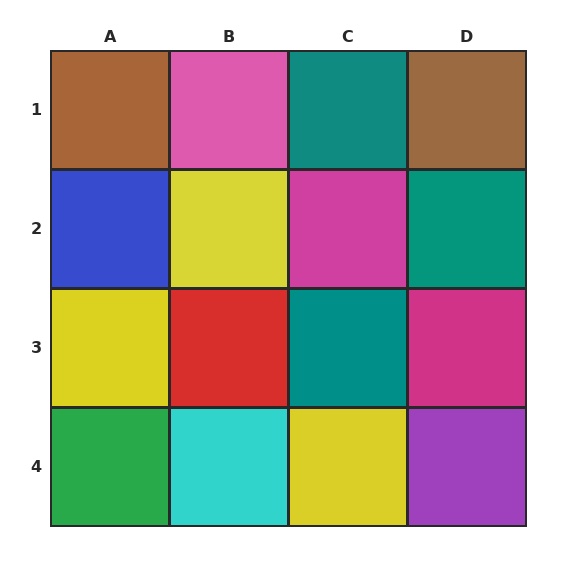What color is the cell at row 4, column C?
Yellow.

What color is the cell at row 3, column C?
Teal.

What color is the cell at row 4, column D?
Purple.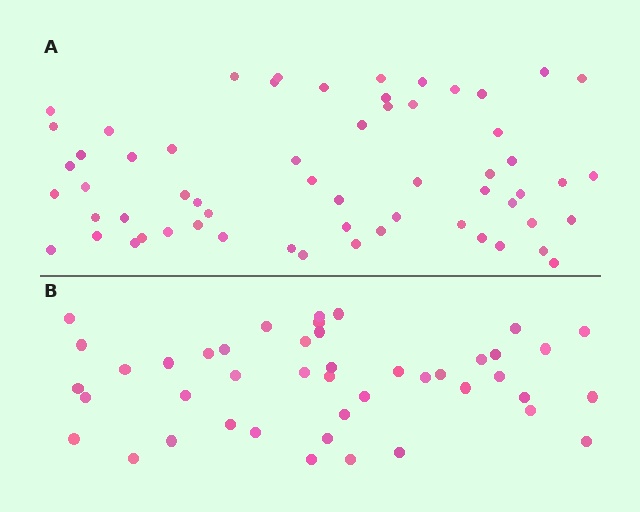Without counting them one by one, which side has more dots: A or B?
Region A (the top region) has more dots.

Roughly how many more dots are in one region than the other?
Region A has approximately 15 more dots than region B.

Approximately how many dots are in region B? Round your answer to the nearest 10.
About 40 dots. (The exact count is 44, which rounds to 40.)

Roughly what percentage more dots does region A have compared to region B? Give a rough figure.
About 35% more.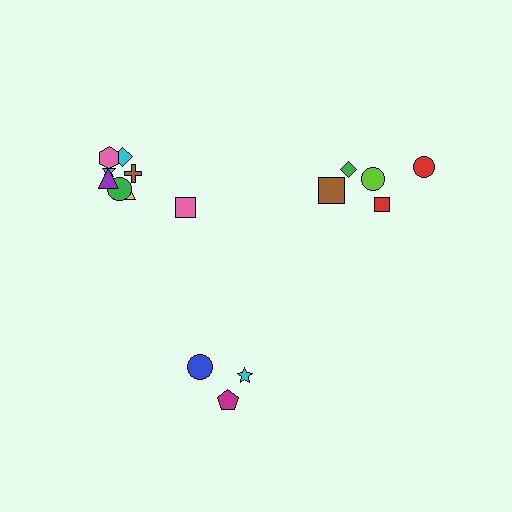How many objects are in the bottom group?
There are 3 objects.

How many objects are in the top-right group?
There are 5 objects.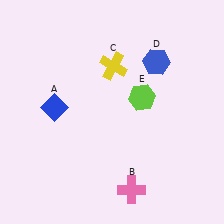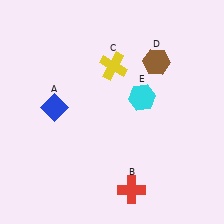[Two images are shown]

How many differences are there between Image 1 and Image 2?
There are 3 differences between the two images.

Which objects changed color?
B changed from pink to red. D changed from blue to brown. E changed from lime to cyan.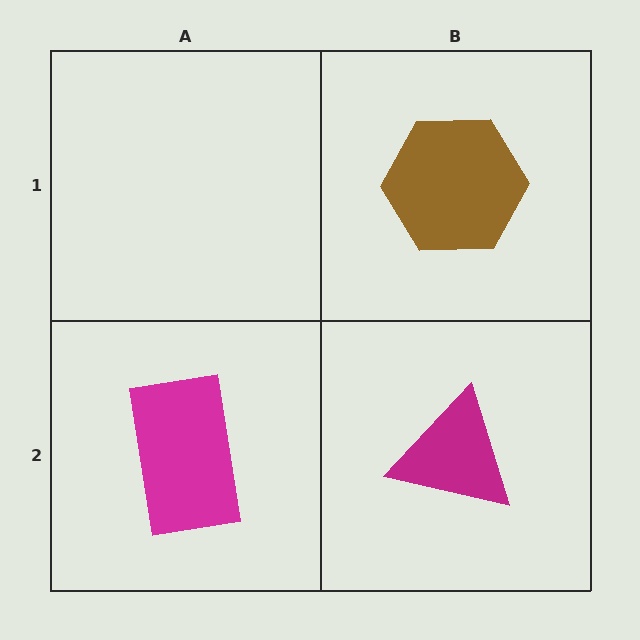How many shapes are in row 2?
2 shapes.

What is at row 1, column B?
A brown hexagon.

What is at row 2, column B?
A magenta triangle.